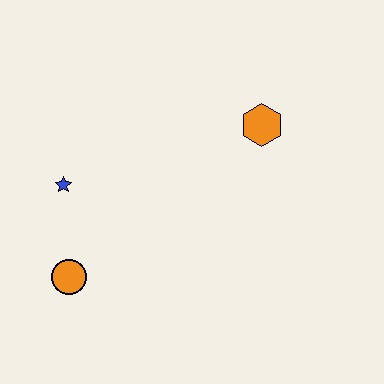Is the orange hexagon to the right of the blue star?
Yes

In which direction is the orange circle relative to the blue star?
The orange circle is below the blue star.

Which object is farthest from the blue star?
The orange hexagon is farthest from the blue star.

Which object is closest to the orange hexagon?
The blue star is closest to the orange hexagon.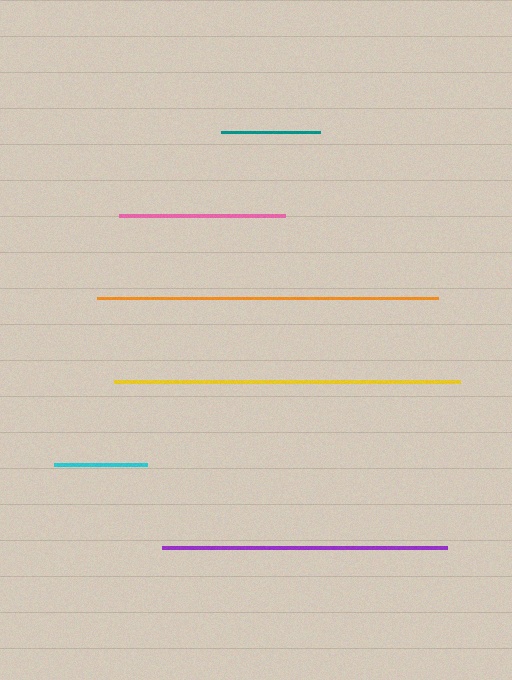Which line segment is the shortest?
The cyan line is the shortest at approximately 93 pixels.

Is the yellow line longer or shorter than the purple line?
The yellow line is longer than the purple line.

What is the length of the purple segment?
The purple segment is approximately 285 pixels long.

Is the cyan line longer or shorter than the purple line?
The purple line is longer than the cyan line.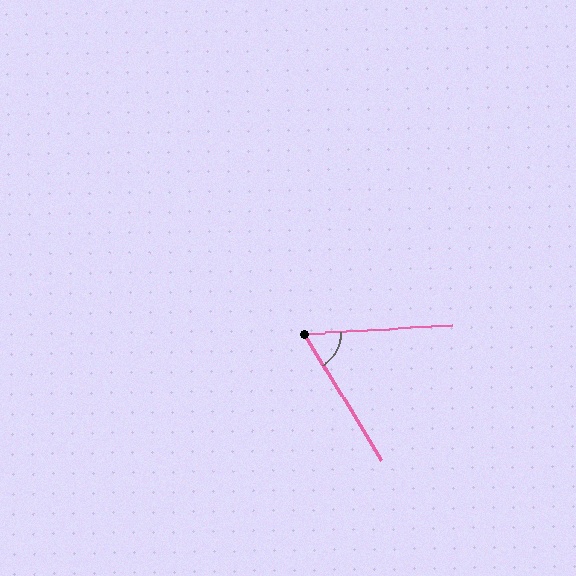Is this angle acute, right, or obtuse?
It is acute.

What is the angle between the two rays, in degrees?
Approximately 62 degrees.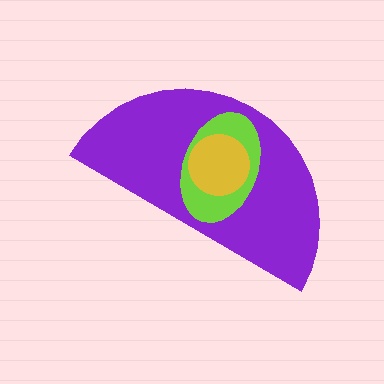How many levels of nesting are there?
3.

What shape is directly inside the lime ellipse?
The yellow circle.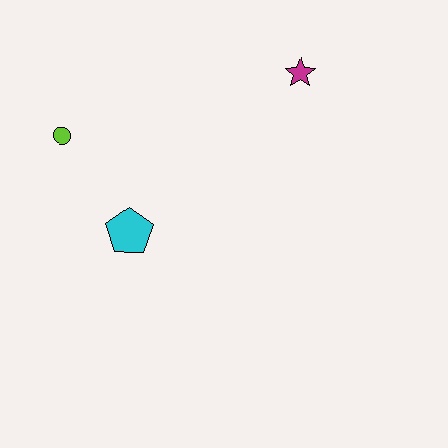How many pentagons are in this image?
There is 1 pentagon.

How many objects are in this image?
There are 3 objects.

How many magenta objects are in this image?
There is 1 magenta object.